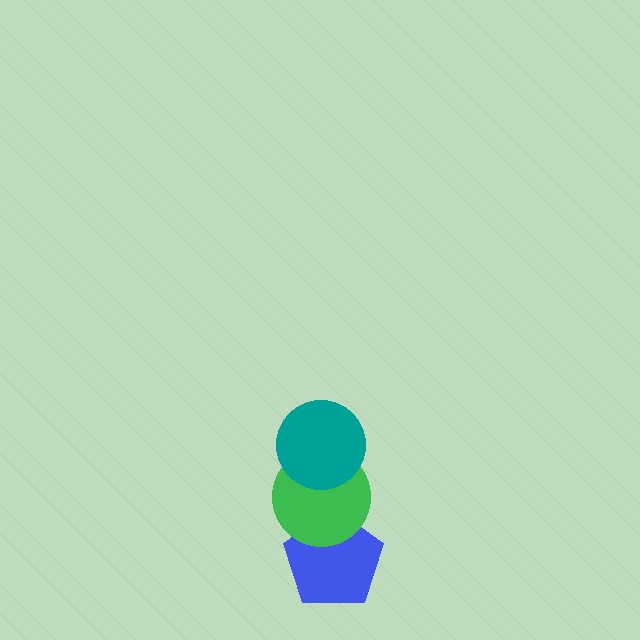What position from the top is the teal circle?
The teal circle is 1st from the top.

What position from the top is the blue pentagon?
The blue pentagon is 3rd from the top.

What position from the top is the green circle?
The green circle is 2nd from the top.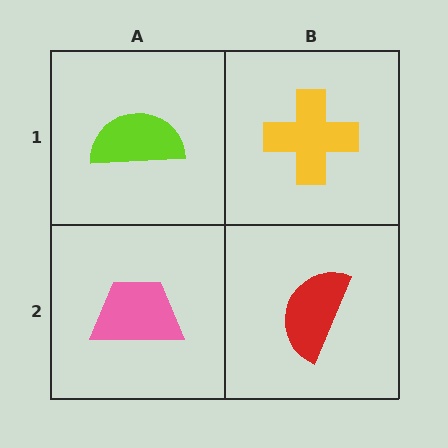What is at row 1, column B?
A yellow cross.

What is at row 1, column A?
A lime semicircle.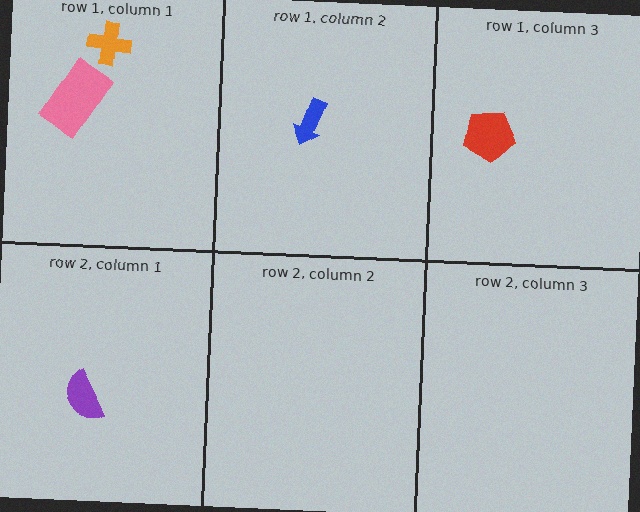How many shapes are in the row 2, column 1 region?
1.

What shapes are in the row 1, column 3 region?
The red pentagon.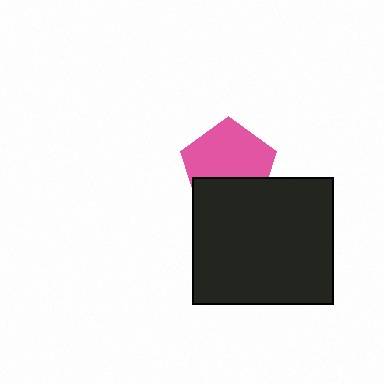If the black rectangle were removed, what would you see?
You would see the complete pink pentagon.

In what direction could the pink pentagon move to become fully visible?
The pink pentagon could move up. That would shift it out from behind the black rectangle entirely.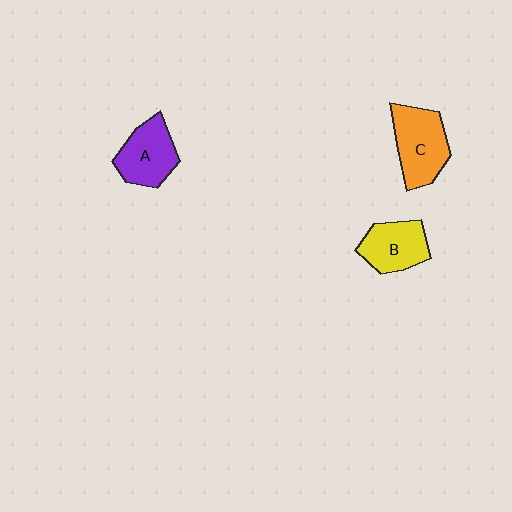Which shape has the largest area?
Shape C (orange).